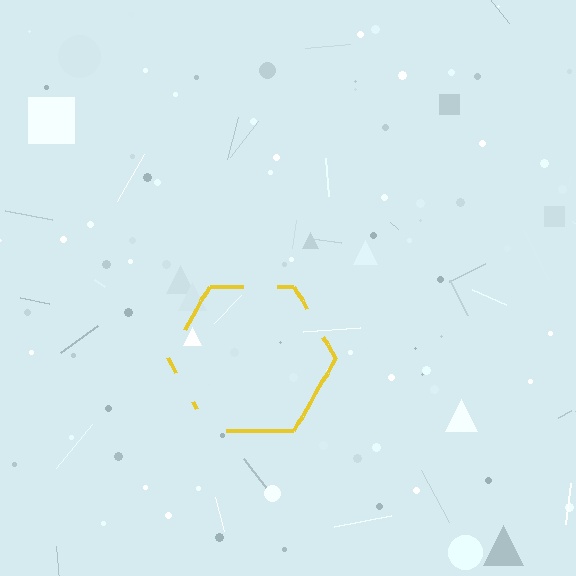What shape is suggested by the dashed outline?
The dashed outline suggests a hexagon.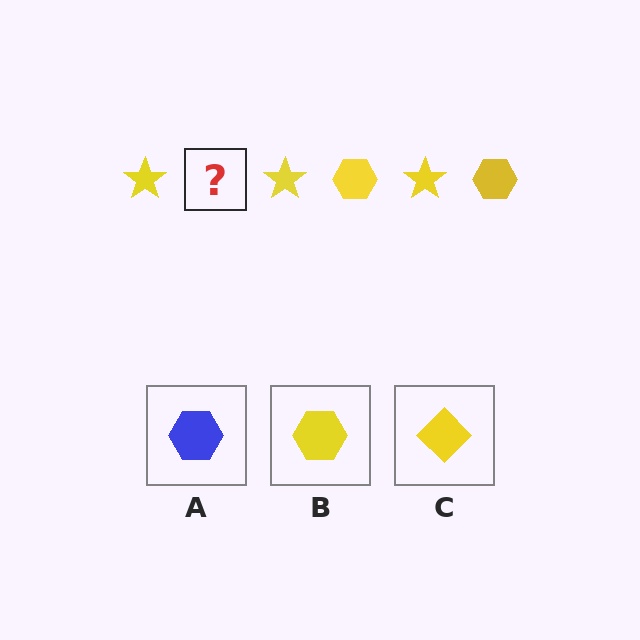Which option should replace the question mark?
Option B.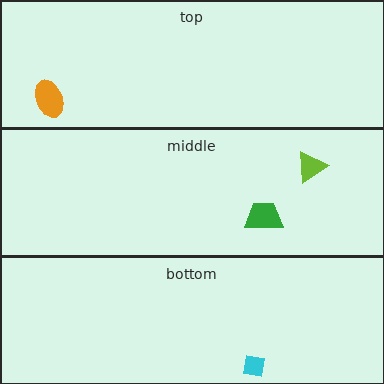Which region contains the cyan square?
The bottom region.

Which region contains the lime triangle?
The middle region.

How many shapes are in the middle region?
2.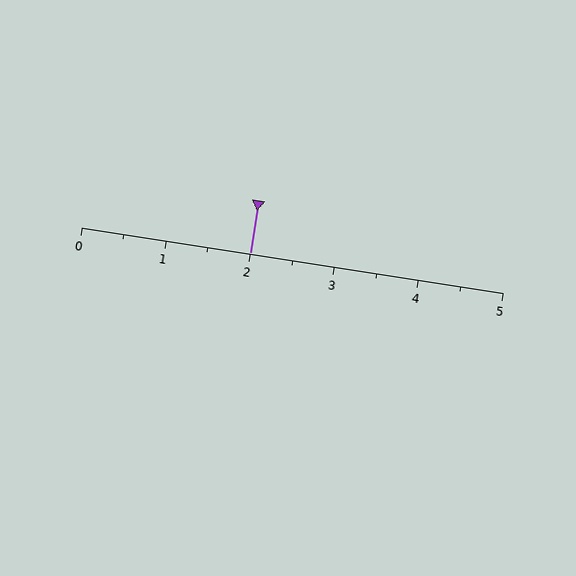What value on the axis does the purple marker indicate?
The marker indicates approximately 2.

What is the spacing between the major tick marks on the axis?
The major ticks are spaced 1 apart.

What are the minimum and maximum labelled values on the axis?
The axis runs from 0 to 5.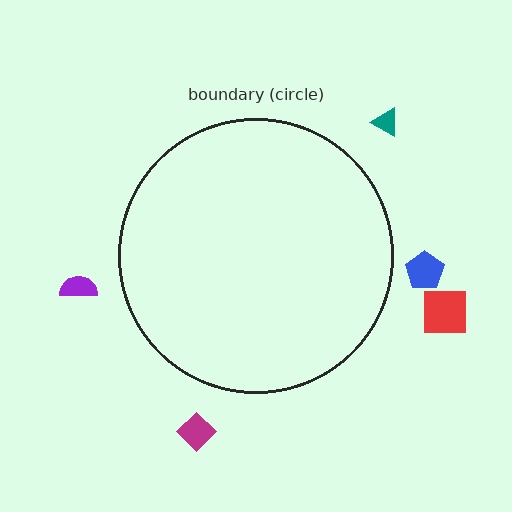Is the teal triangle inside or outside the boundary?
Outside.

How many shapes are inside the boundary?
0 inside, 5 outside.